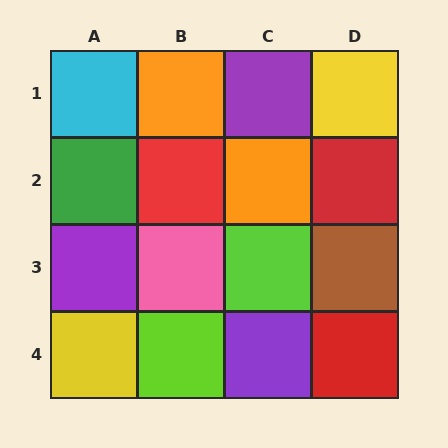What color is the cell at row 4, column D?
Red.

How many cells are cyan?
1 cell is cyan.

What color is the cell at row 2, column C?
Orange.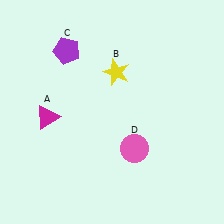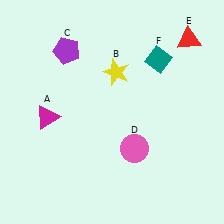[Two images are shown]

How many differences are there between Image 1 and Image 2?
There are 2 differences between the two images.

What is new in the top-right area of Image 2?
A teal diamond (F) was added in the top-right area of Image 2.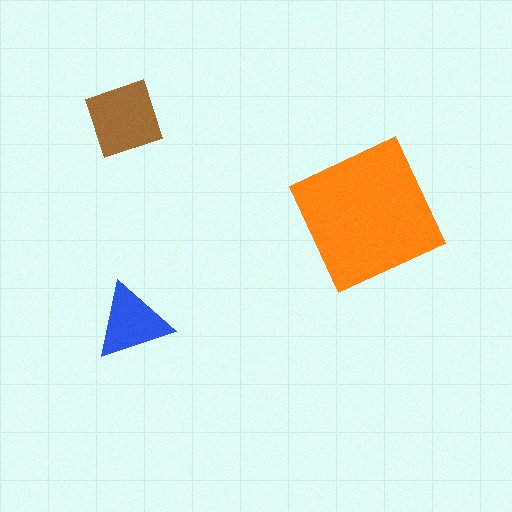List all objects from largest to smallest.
The orange square, the brown diamond, the blue triangle.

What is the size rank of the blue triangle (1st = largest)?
3rd.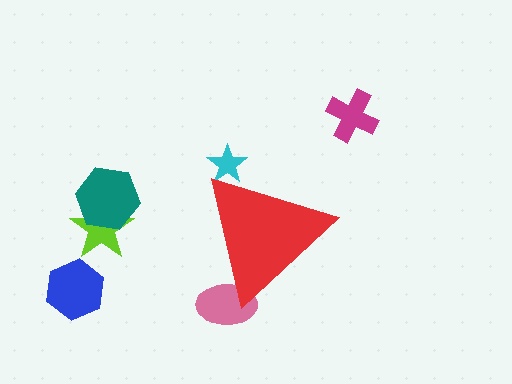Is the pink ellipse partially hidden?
Yes, the pink ellipse is partially hidden behind the red triangle.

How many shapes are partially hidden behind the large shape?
2 shapes are partially hidden.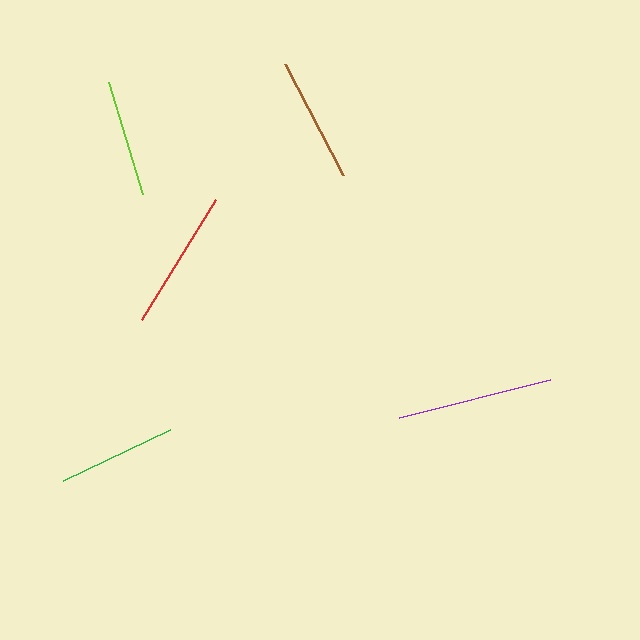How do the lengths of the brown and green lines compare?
The brown and green lines are approximately the same length.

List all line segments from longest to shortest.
From longest to shortest: purple, red, brown, green, lime.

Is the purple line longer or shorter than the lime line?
The purple line is longer than the lime line.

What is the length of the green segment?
The green segment is approximately 118 pixels long.